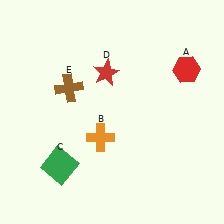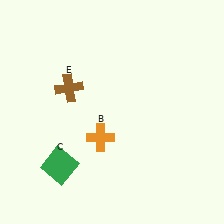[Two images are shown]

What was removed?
The red hexagon (A), the red star (D) were removed in Image 2.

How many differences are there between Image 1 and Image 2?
There are 2 differences between the two images.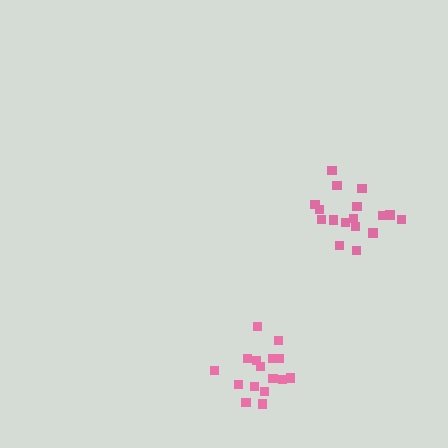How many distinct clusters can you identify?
There are 2 distinct clusters.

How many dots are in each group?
Group 1: 17 dots, Group 2: 16 dots (33 total).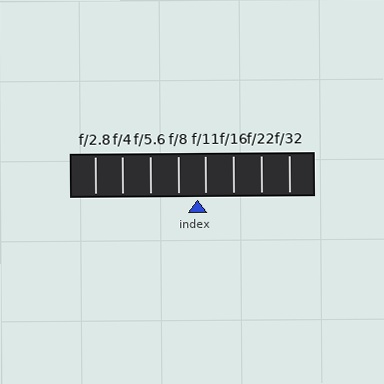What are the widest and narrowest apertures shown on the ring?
The widest aperture shown is f/2.8 and the narrowest is f/32.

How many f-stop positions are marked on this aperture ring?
There are 8 f-stop positions marked.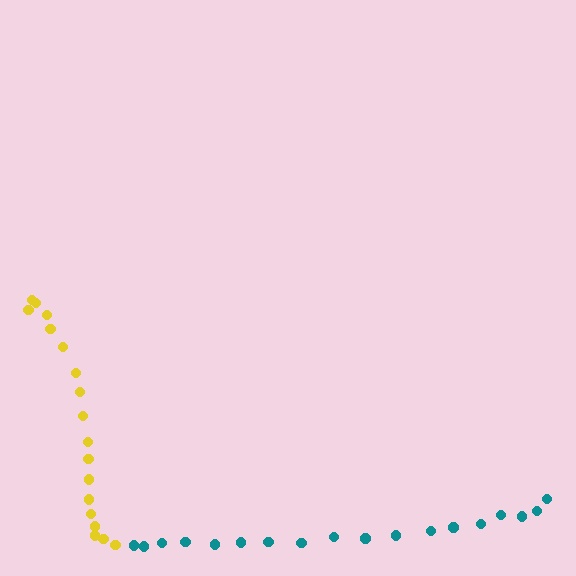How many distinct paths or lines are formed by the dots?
There are 2 distinct paths.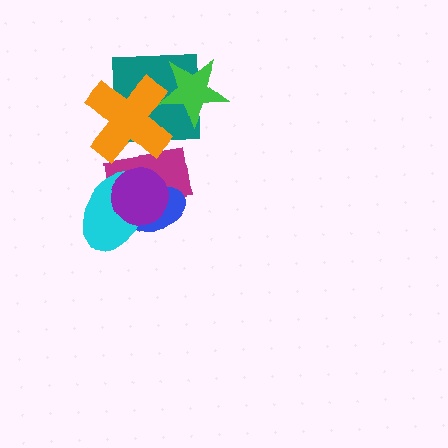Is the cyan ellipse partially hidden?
Yes, it is partially covered by another shape.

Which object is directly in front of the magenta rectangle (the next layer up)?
The blue ellipse is directly in front of the magenta rectangle.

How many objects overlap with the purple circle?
3 objects overlap with the purple circle.